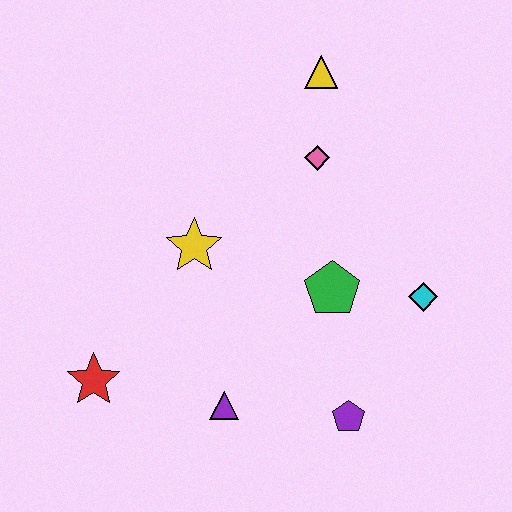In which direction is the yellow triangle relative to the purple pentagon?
The yellow triangle is above the purple pentagon.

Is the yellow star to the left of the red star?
No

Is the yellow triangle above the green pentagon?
Yes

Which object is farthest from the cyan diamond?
The red star is farthest from the cyan diamond.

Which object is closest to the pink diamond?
The yellow triangle is closest to the pink diamond.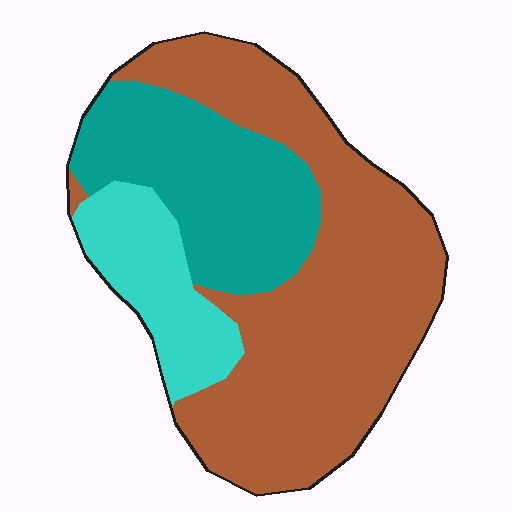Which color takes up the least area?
Cyan, at roughly 15%.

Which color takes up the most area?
Brown, at roughly 55%.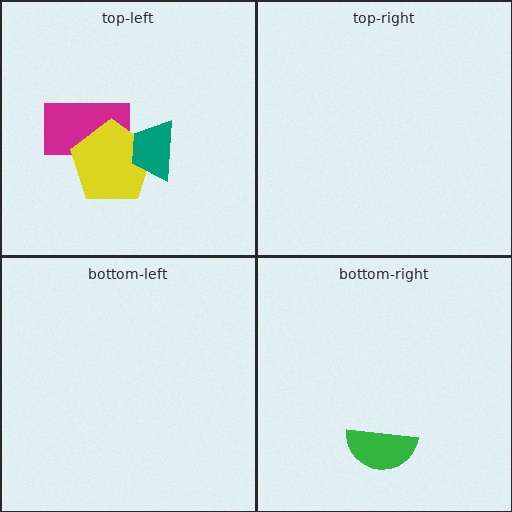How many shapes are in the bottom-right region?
1.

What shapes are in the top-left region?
The magenta rectangle, the yellow pentagon, the teal trapezoid.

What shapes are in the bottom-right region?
The green semicircle.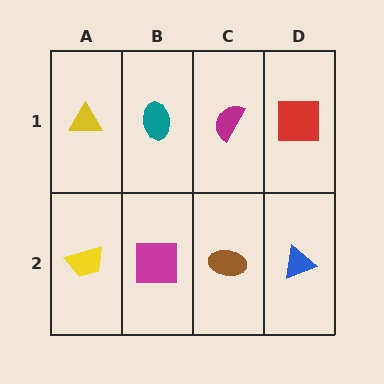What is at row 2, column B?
A magenta square.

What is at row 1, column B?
A teal ellipse.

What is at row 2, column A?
A yellow trapezoid.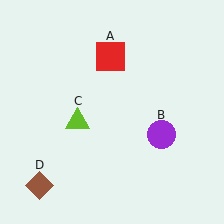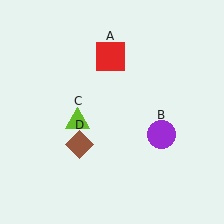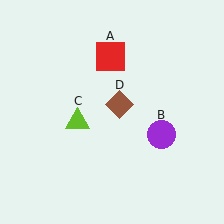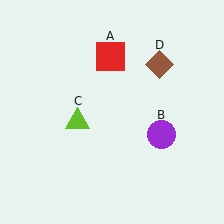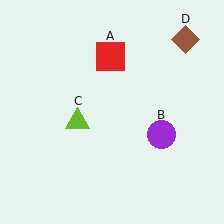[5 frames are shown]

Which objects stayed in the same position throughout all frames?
Red square (object A) and purple circle (object B) and lime triangle (object C) remained stationary.